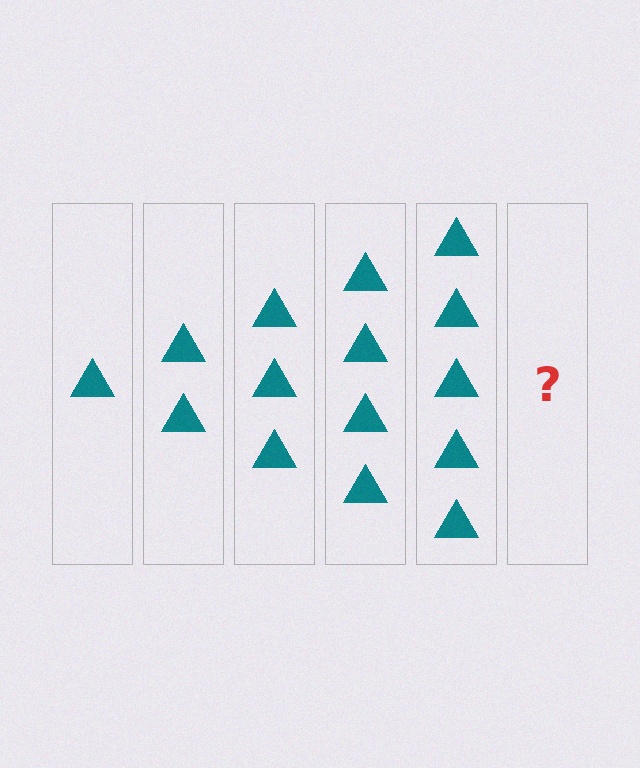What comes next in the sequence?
The next element should be 6 triangles.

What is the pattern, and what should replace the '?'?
The pattern is that each step adds one more triangle. The '?' should be 6 triangles.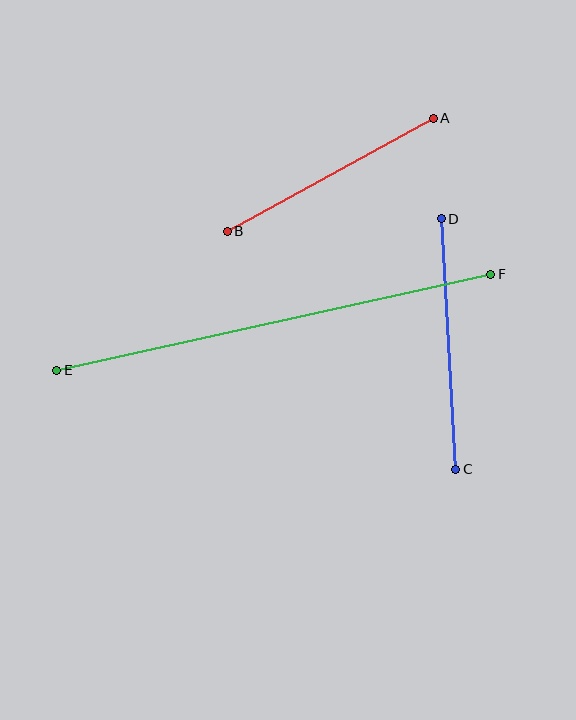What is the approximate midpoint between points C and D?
The midpoint is at approximately (448, 344) pixels.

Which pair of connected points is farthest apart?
Points E and F are farthest apart.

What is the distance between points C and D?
The distance is approximately 251 pixels.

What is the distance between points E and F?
The distance is approximately 444 pixels.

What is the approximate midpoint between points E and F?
The midpoint is at approximately (274, 322) pixels.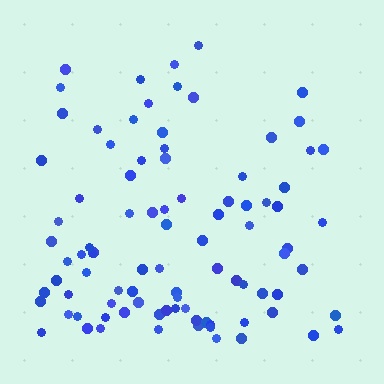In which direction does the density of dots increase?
From top to bottom, with the bottom side densest.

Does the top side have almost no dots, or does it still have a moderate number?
Still a moderate number, just noticeably fewer than the bottom.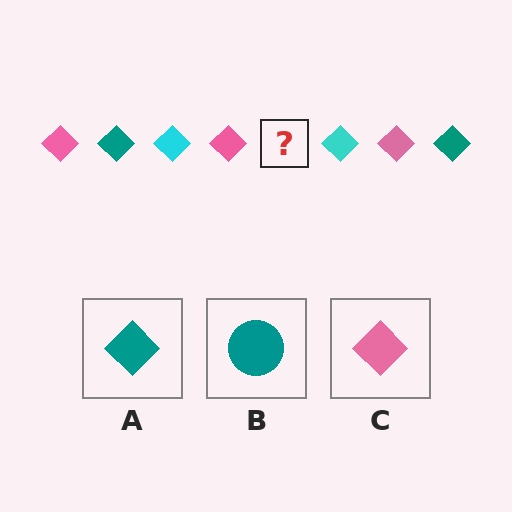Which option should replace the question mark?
Option A.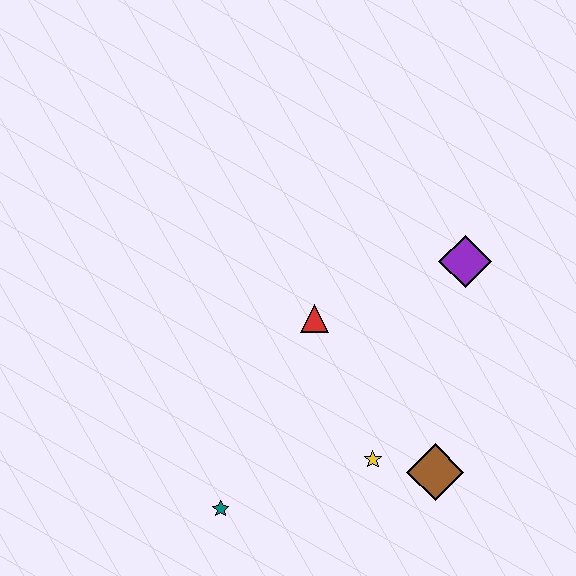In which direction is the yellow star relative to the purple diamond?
The yellow star is below the purple diamond.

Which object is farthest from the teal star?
The purple diamond is farthest from the teal star.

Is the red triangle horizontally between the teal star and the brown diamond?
Yes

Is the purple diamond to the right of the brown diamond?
Yes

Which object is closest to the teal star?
The yellow star is closest to the teal star.